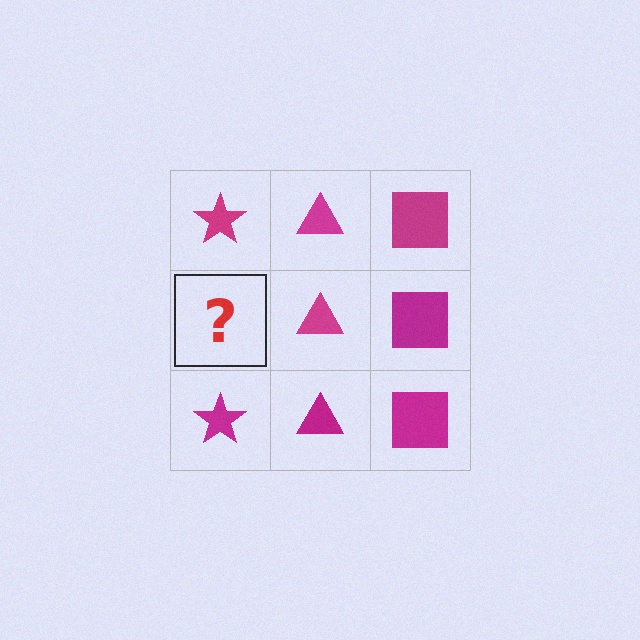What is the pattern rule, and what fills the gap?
The rule is that each column has a consistent shape. The gap should be filled with a magenta star.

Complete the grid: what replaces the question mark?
The question mark should be replaced with a magenta star.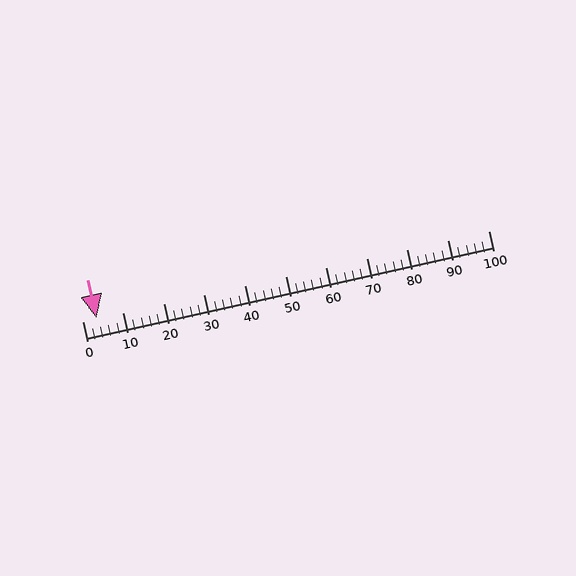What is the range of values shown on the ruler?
The ruler shows values from 0 to 100.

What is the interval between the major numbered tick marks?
The major tick marks are spaced 10 units apart.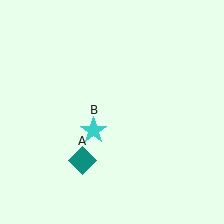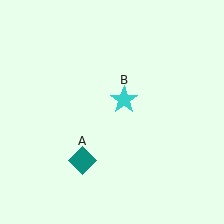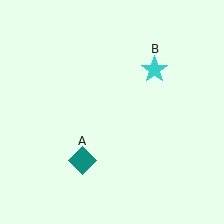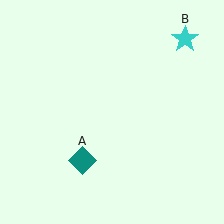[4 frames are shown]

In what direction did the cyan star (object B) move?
The cyan star (object B) moved up and to the right.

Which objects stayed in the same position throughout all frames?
Teal diamond (object A) remained stationary.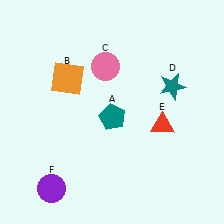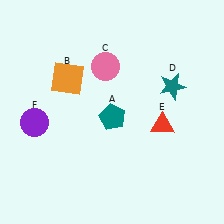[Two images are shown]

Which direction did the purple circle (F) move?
The purple circle (F) moved up.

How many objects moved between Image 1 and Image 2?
1 object moved between the two images.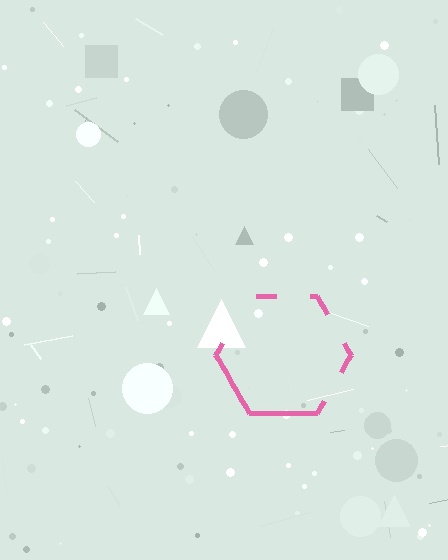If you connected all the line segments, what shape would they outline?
They would outline a hexagon.